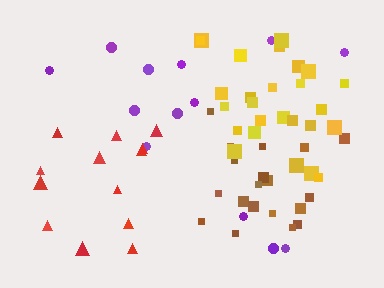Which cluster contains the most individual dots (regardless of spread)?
Yellow (26).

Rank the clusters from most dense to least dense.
yellow, brown, red, purple.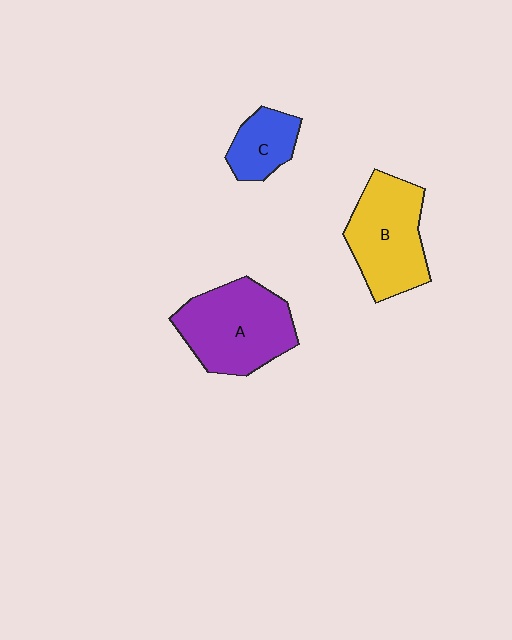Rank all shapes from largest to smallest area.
From largest to smallest: A (purple), B (yellow), C (blue).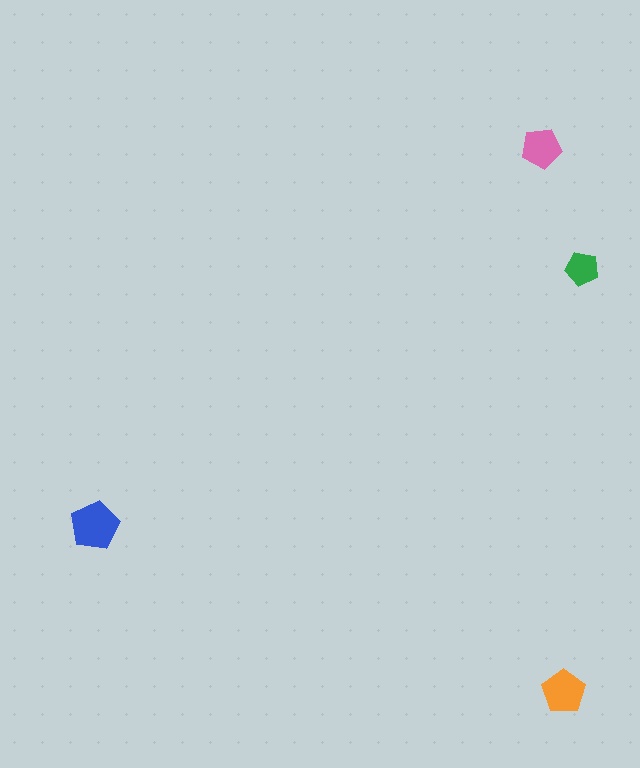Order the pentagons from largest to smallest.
the blue one, the orange one, the pink one, the green one.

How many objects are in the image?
There are 4 objects in the image.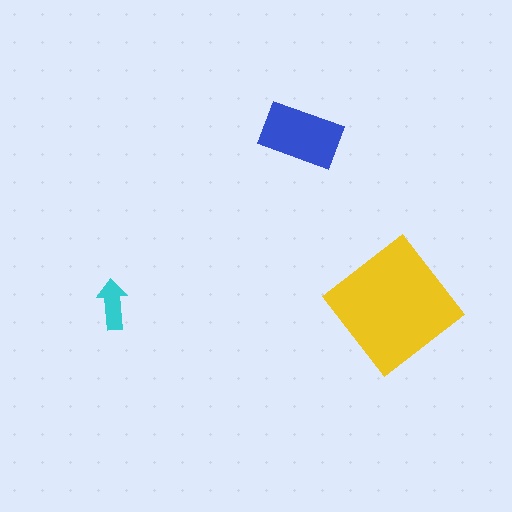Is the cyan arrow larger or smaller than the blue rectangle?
Smaller.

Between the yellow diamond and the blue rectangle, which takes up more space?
The yellow diamond.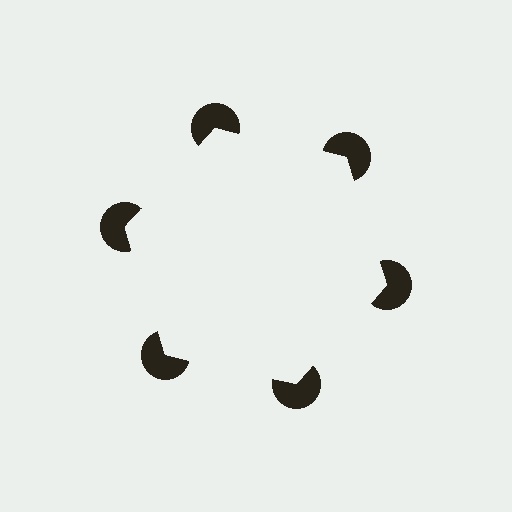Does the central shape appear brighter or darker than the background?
It typically appears slightly brighter than the background, even though no actual brightness change is drawn.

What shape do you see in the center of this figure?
An illusory hexagon — its edges are inferred from the aligned wedge cuts in the pac-man discs, not physically drawn.